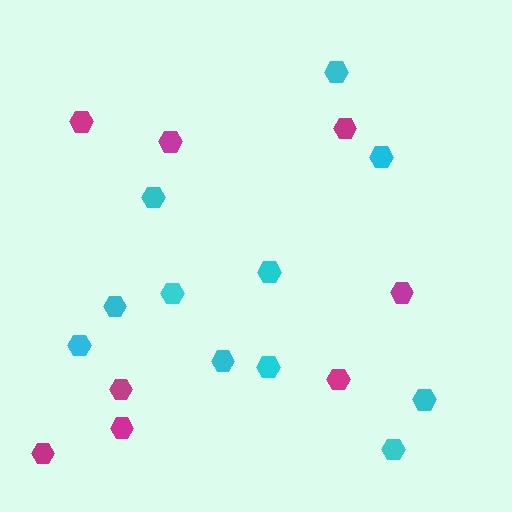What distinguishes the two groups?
There are 2 groups: one group of cyan hexagons (11) and one group of magenta hexagons (8).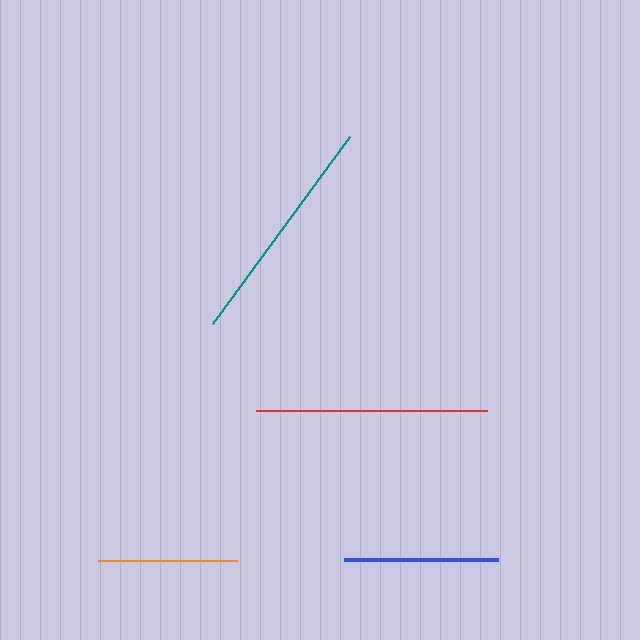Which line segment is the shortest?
The orange line is the shortest at approximately 139 pixels.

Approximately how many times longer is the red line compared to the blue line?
The red line is approximately 1.5 times the length of the blue line.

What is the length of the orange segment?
The orange segment is approximately 139 pixels long.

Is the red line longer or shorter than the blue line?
The red line is longer than the blue line.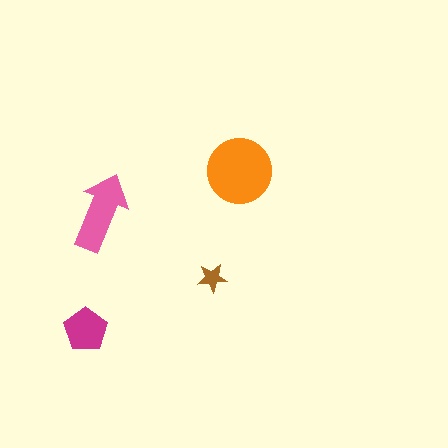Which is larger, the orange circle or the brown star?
The orange circle.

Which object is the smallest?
The brown star.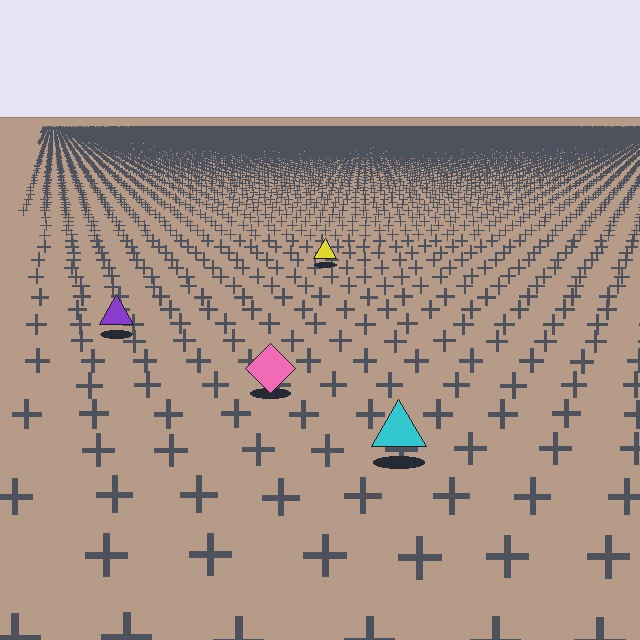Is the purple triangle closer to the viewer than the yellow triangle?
Yes. The purple triangle is closer — you can tell from the texture gradient: the ground texture is coarser near it.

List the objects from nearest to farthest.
From nearest to farthest: the cyan triangle, the pink diamond, the purple triangle, the yellow triangle.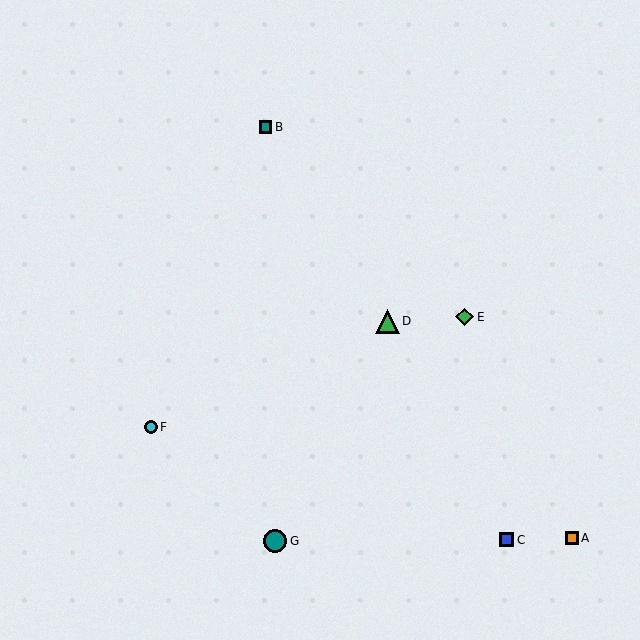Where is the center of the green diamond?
The center of the green diamond is at (465, 317).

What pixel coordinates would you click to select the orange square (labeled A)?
Click at (572, 538) to select the orange square A.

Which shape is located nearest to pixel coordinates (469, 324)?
The green diamond (labeled E) at (465, 317) is nearest to that location.